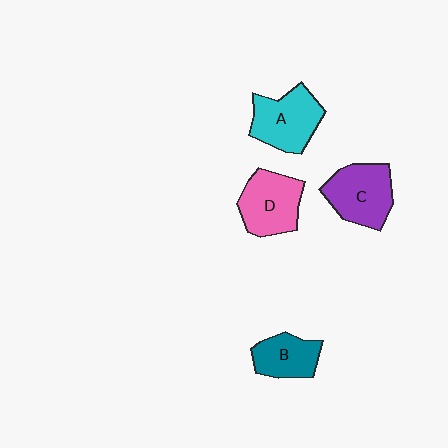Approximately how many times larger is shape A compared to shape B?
Approximately 1.4 times.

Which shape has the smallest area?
Shape B (teal).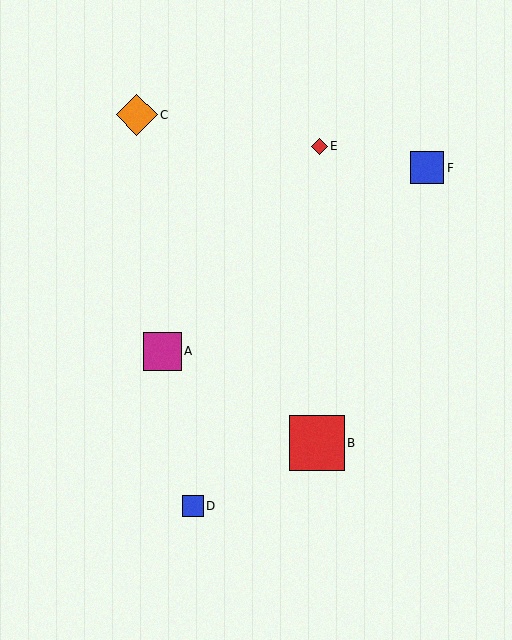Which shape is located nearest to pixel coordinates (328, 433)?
The red square (labeled B) at (317, 443) is nearest to that location.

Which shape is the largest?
The red square (labeled B) is the largest.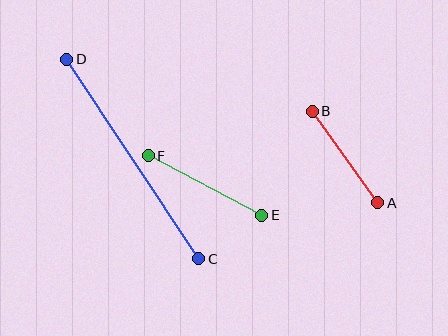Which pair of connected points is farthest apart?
Points C and D are farthest apart.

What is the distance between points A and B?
The distance is approximately 113 pixels.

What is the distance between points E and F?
The distance is approximately 128 pixels.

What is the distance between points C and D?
The distance is approximately 240 pixels.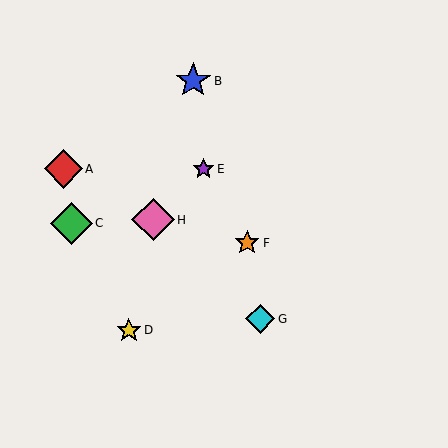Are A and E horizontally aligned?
Yes, both are at y≈169.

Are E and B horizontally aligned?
No, E is at y≈169 and B is at y≈81.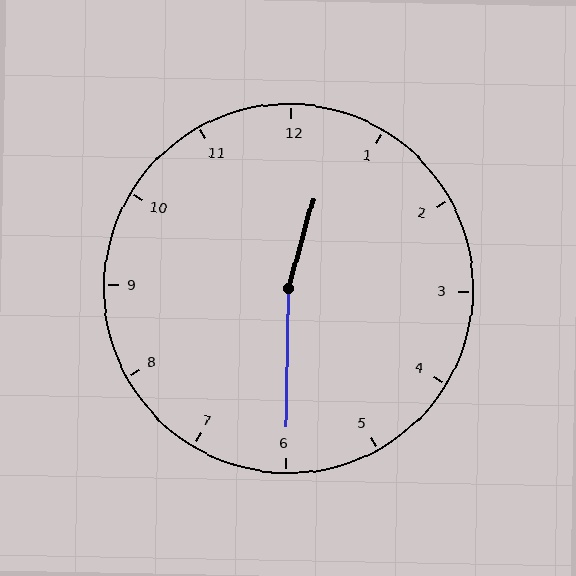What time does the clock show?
12:30.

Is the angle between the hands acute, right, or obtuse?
It is obtuse.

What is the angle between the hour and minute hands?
Approximately 165 degrees.